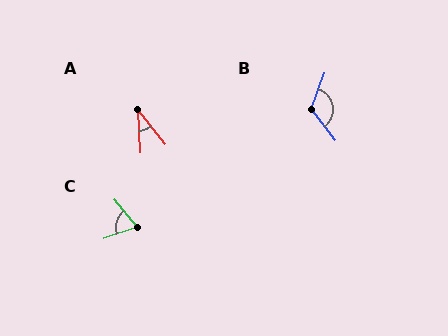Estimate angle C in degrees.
Approximately 69 degrees.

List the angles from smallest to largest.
A (35°), C (69°), B (122°).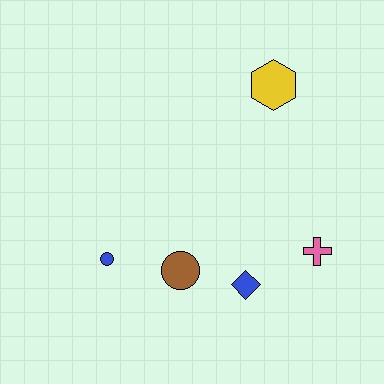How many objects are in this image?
There are 5 objects.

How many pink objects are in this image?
There is 1 pink object.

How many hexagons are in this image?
There is 1 hexagon.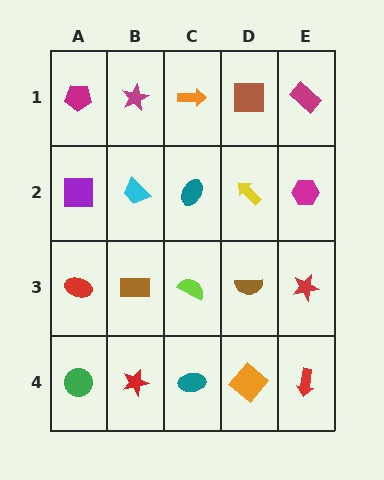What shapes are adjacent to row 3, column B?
A cyan trapezoid (row 2, column B), a red star (row 4, column B), a red ellipse (row 3, column A), a lime semicircle (row 3, column C).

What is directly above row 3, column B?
A cyan trapezoid.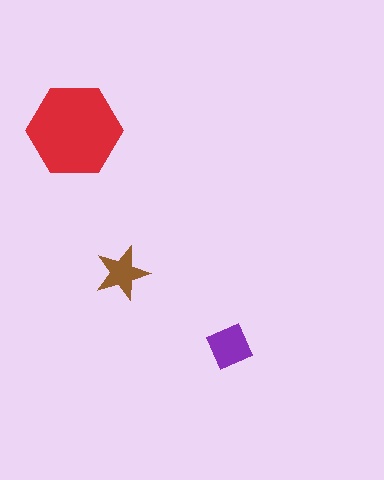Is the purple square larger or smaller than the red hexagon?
Smaller.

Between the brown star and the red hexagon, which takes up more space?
The red hexagon.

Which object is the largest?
The red hexagon.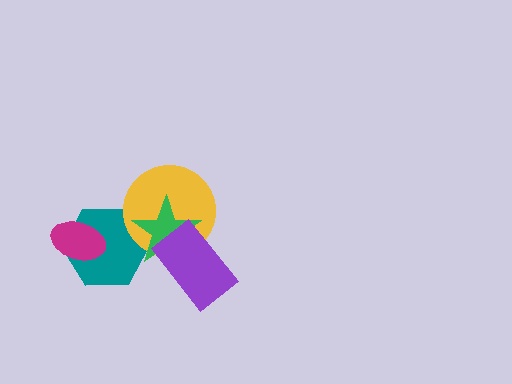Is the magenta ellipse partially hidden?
No, no other shape covers it.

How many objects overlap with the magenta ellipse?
1 object overlaps with the magenta ellipse.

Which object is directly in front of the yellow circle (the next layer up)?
The green star is directly in front of the yellow circle.